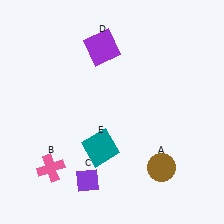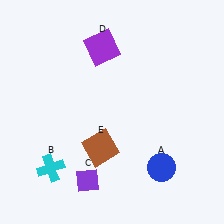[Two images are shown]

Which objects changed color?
A changed from brown to blue. B changed from pink to cyan. E changed from teal to brown.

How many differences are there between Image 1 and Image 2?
There are 3 differences between the two images.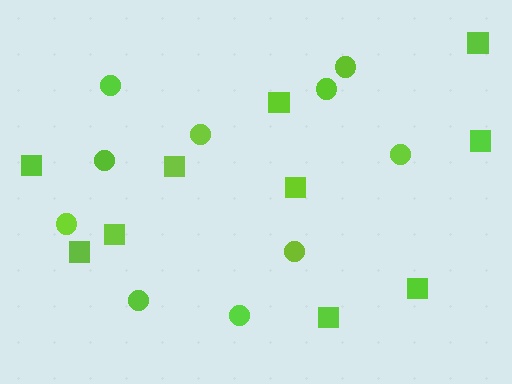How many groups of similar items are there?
There are 2 groups: one group of squares (10) and one group of circles (10).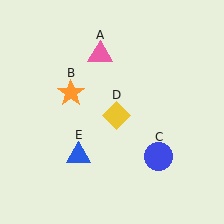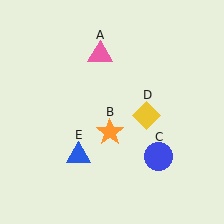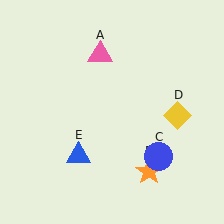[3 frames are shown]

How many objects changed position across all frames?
2 objects changed position: orange star (object B), yellow diamond (object D).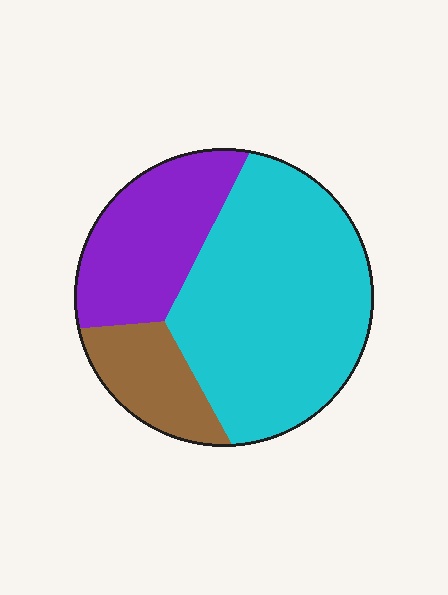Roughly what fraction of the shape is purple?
Purple takes up about one quarter (1/4) of the shape.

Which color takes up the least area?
Brown, at roughly 15%.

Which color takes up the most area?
Cyan, at roughly 60%.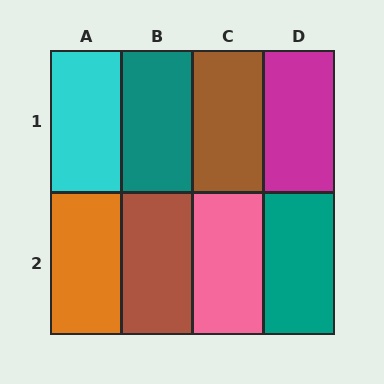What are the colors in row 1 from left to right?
Cyan, teal, brown, magenta.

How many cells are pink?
1 cell is pink.